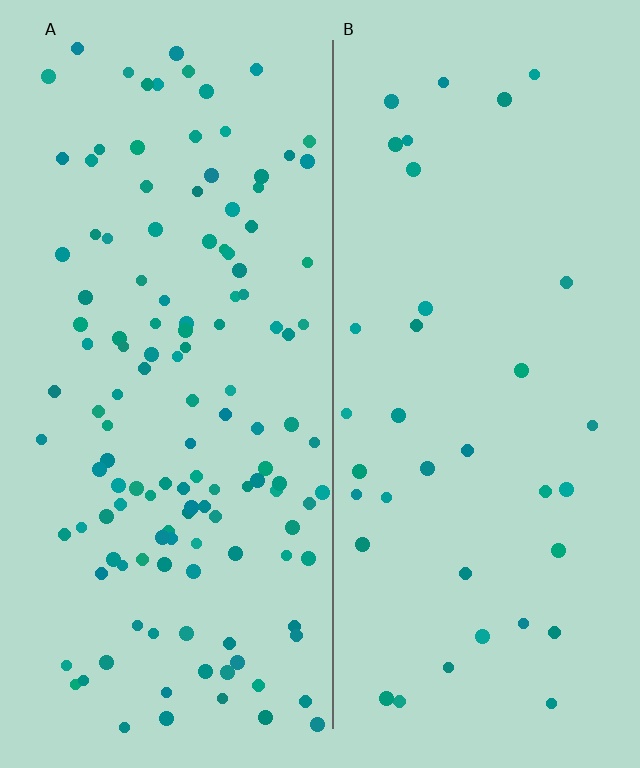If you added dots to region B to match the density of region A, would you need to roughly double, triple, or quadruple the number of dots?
Approximately quadruple.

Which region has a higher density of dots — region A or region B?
A (the left).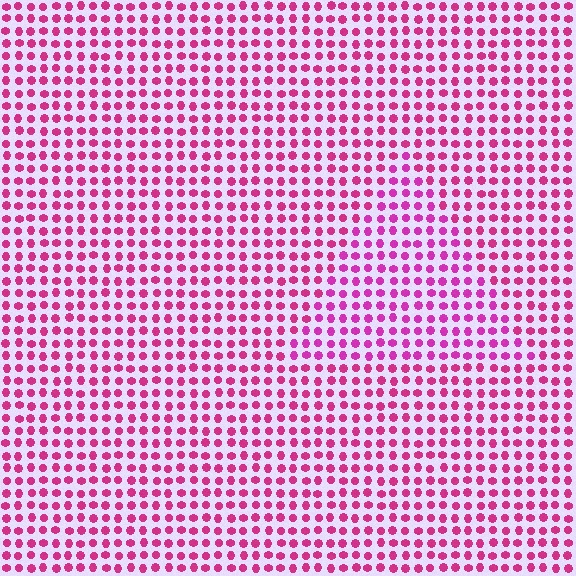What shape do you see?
I see a triangle.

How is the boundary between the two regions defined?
The boundary is defined purely by a slight shift in hue (about 17 degrees). Spacing, size, and orientation are identical on both sides.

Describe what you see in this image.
The image is filled with small magenta elements in a uniform arrangement. A triangle-shaped region is visible where the elements are tinted to a slightly different hue, forming a subtle color boundary.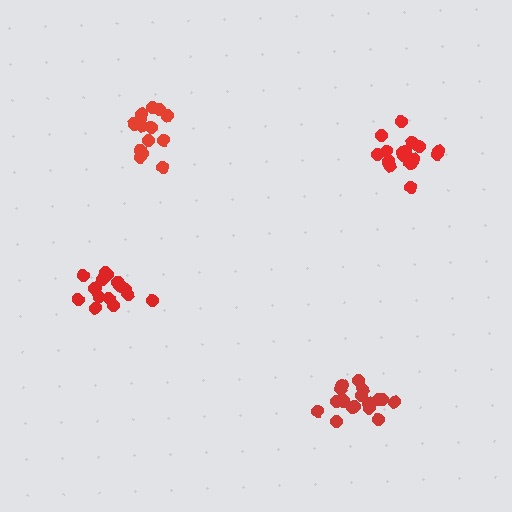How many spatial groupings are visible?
There are 4 spatial groupings.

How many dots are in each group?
Group 1: 17 dots, Group 2: 17 dots, Group 3: 14 dots, Group 4: 17 dots (65 total).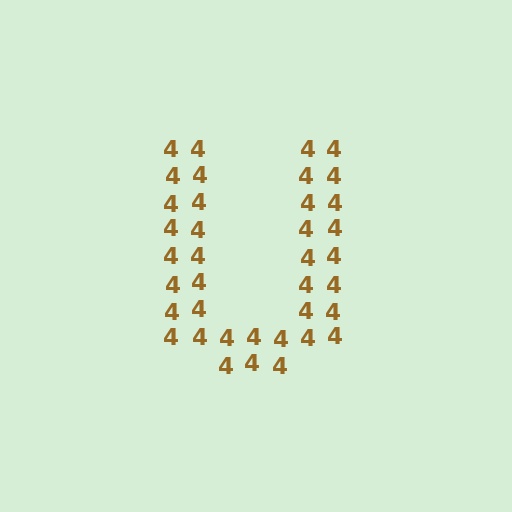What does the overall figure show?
The overall figure shows the letter U.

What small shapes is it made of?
It is made of small digit 4's.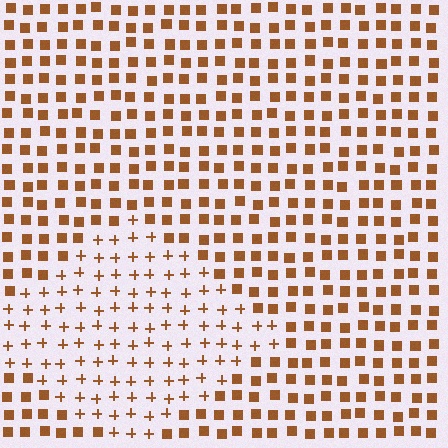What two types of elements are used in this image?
The image uses plus signs inside the diamond region and squares outside it.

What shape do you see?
I see a diamond.